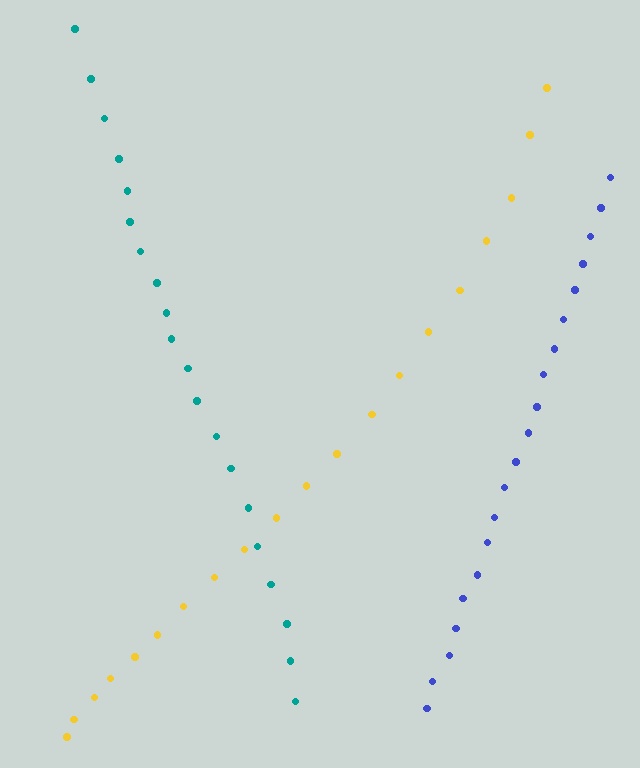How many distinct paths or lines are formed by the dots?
There are 3 distinct paths.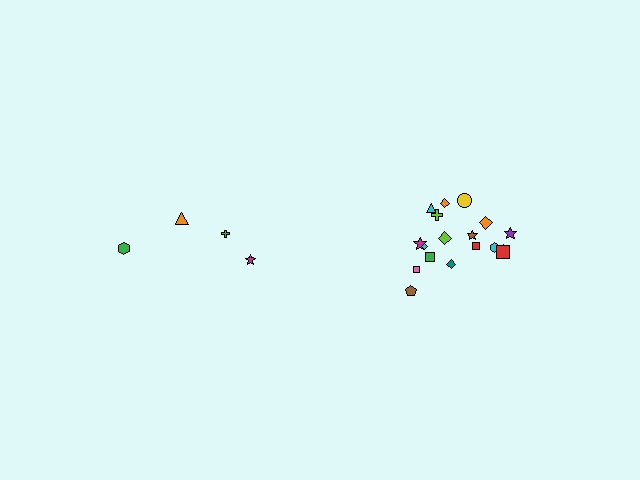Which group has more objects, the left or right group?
The right group.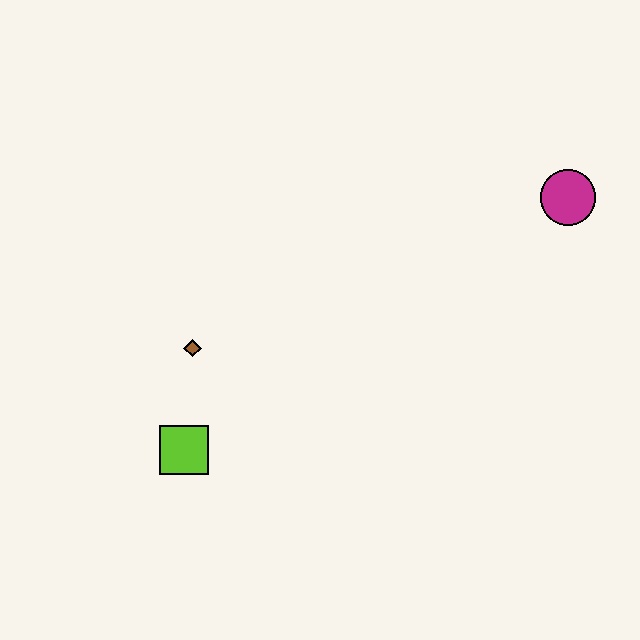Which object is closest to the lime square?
The brown diamond is closest to the lime square.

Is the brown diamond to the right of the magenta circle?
No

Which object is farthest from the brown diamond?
The magenta circle is farthest from the brown diamond.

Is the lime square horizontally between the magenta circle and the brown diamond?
No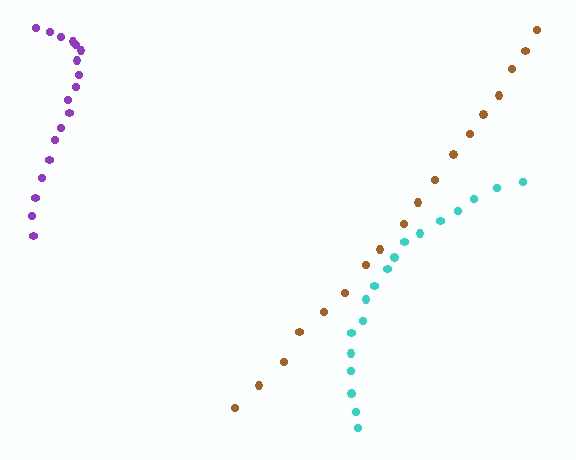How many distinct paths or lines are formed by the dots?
There are 3 distinct paths.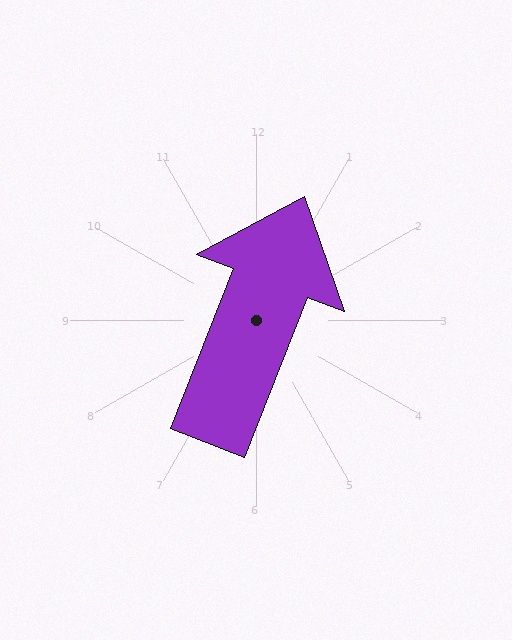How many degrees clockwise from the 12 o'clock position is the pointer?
Approximately 21 degrees.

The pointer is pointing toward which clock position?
Roughly 1 o'clock.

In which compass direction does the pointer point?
North.